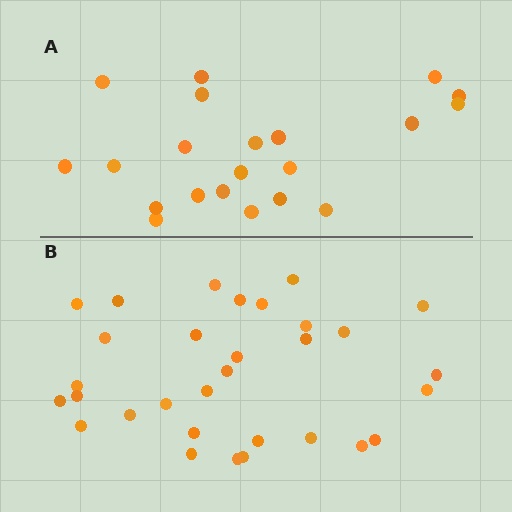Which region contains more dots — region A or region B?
Region B (the bottom region) has more dots.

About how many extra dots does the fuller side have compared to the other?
Region B has roughly 10 or so more dots than region A.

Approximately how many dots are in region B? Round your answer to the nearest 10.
About 30 dots. (The exact count is 31, which rounds to 30.)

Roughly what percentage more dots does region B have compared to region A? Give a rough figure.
About 50% more.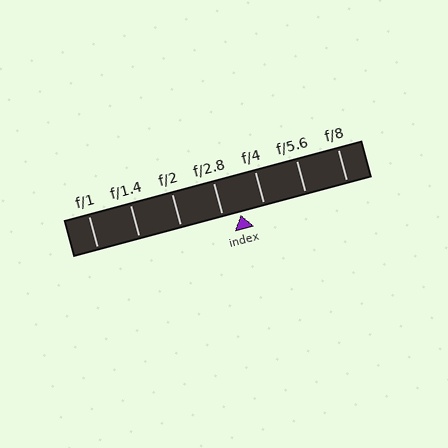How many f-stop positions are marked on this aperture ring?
There are 7 f-stop positions marked.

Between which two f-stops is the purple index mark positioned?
The index mark is between f/2.8 and f/4.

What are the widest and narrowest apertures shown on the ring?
The widest aperture shown is f/1 and the narrowest is f/8.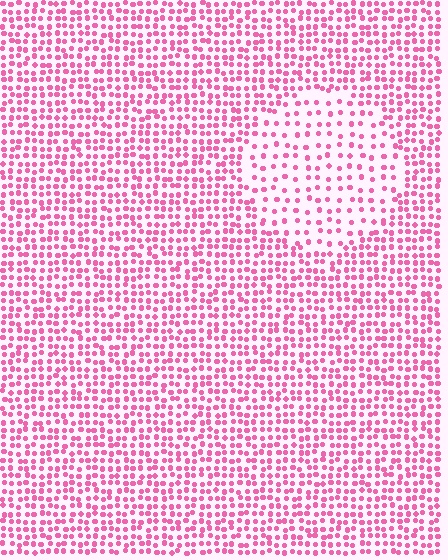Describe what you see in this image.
The image contains small pink elements arranged at two different densities. A circle-shaped region is visible where the elements are less densely packed than the surrounding area.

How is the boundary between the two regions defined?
The boundary is defined by a change in element density (approximately 2.0x ratio). All elements are the same color, size, and shape.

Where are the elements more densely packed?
The elements are more densely packed outside the circle boundary.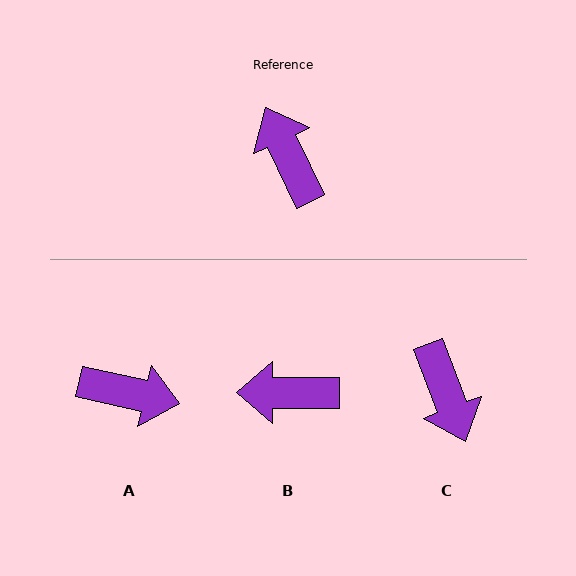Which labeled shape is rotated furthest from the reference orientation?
C, about 176 degrees away.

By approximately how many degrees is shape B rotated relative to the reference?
Approximately 65 degrees counter-clockwise.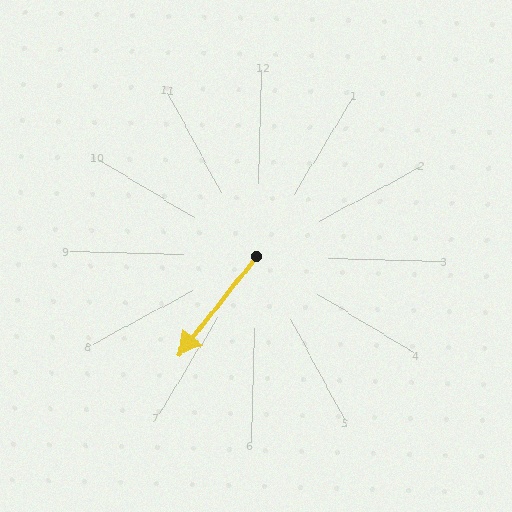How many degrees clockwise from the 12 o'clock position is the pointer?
Approximately 217 degrees.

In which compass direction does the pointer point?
Southwest.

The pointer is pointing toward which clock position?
Roughly 7 o'clock.